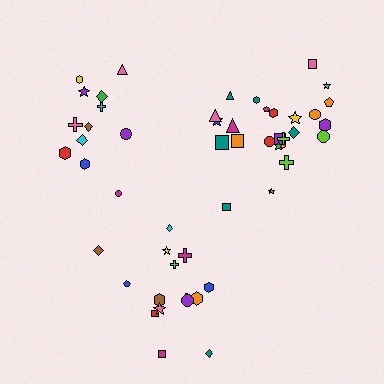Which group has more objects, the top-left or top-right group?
The top-right group.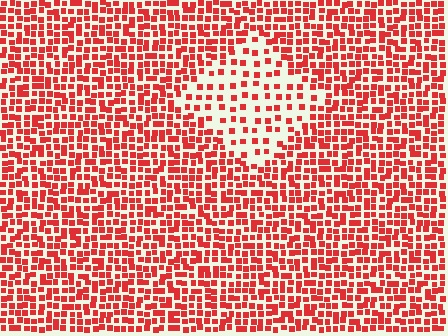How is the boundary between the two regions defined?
The boundary is defined by a change in element density (approximately 2.3x ratio). All elements are the same color, size, and shape.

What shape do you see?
I see a diamond.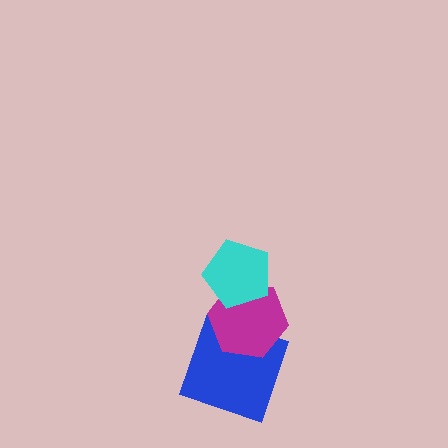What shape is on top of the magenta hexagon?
The cyan pentagon is on top of the magenta hexagon.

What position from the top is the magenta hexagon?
The magenta hexagon is 2nd from the top.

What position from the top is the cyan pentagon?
The cyan pentagon is 1st from the top.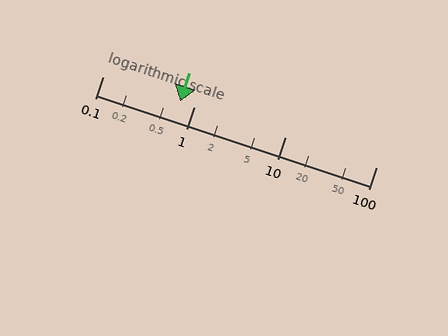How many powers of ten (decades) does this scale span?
The scale spans 3 decades, from 0.1 to 100.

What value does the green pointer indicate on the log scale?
The pointer indicates approximately 0.71.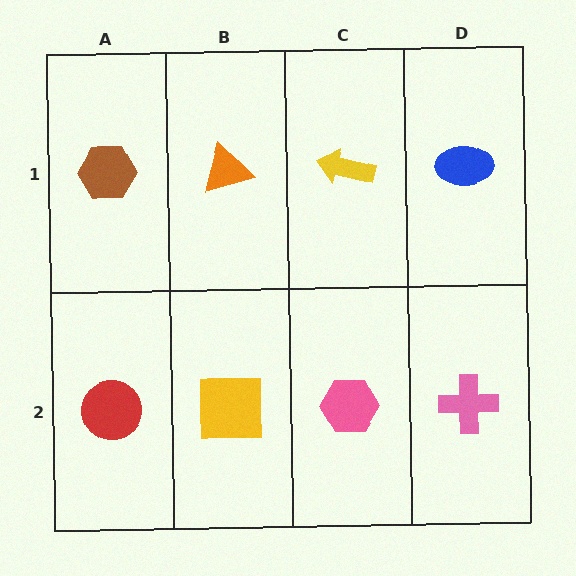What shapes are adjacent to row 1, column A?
A red circle (row 2, column A), an orange triangle (row 1, column B).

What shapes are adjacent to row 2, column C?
A yellow arrow (row 1, column C), a yellow square (row 2, column B), a pink cross (row 2, column D).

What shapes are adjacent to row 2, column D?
A blue ellipse (row 1, column D), a pink hexagon (row 2, column C).